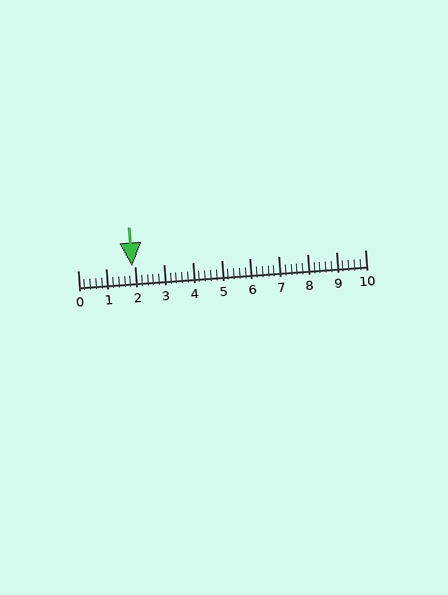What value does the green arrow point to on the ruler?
The green arrow points to approximately 1.9.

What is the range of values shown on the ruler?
The ruler shows values from 0 to 10.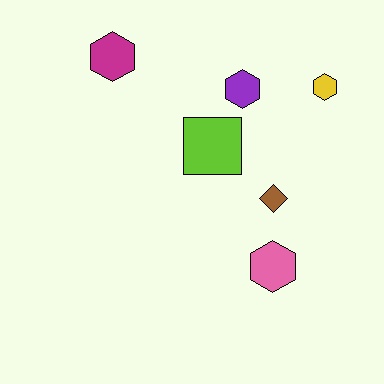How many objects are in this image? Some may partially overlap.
There are 6 objects.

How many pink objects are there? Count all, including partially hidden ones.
There is 1 pink object.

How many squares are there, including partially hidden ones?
There is 1 square.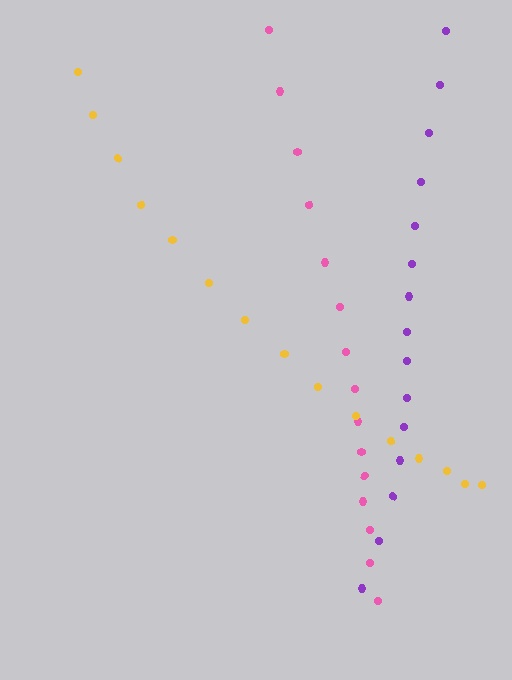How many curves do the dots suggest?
There are 3 distinct paths.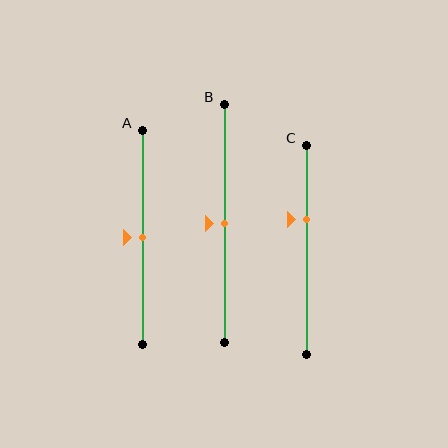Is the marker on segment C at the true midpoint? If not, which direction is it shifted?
No, the marker on segment C is shifted upward by about 15% of the segment length.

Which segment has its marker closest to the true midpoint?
Segment A has its marker closest to the true midpoint.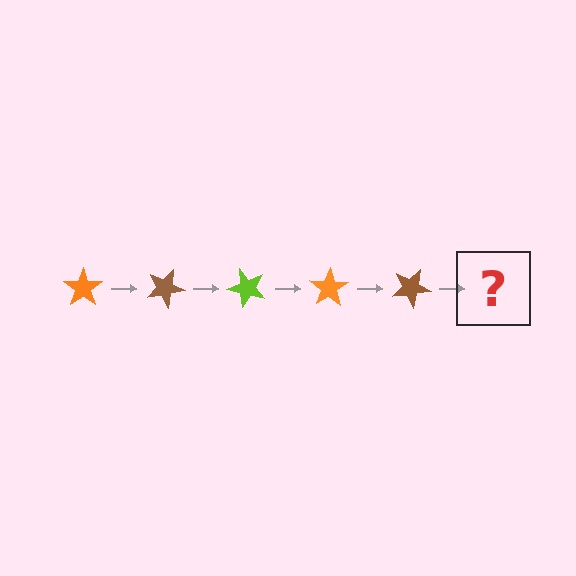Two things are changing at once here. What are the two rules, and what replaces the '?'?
The two rules are that it rotates 25 degrees each step and the color cycles through orange, brown, and lime. The '?' should be a lime star, rotated 125 degrees from the start.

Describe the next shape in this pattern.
It should be a lime star, rotated 125 degrees from the start.